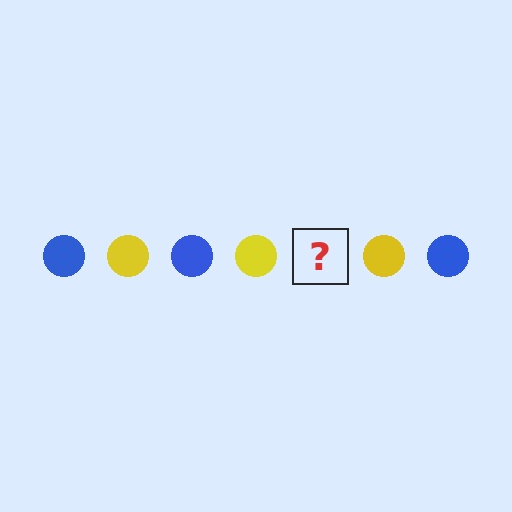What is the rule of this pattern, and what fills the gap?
The rule is that the pattern cycles through blue, yellow circles. The gap should be filled with a blue circle.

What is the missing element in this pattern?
The missing element is a blue circle.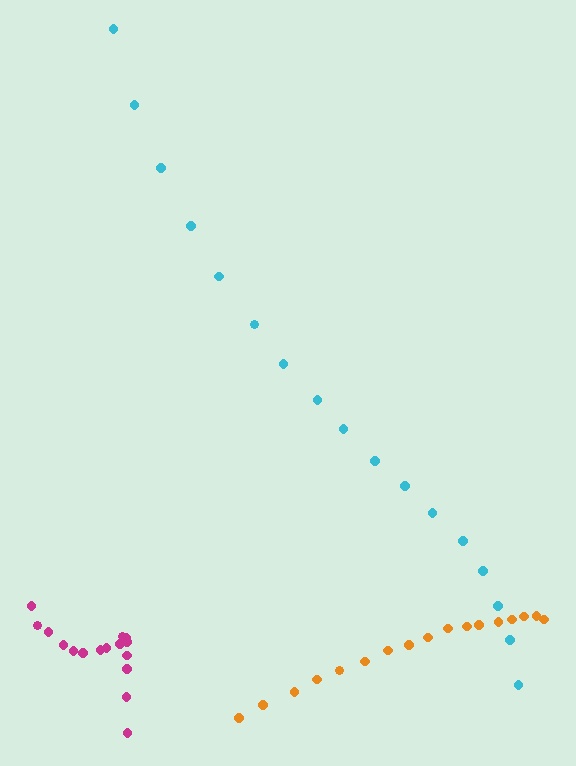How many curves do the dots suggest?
There are 3 distinct paths.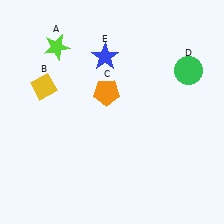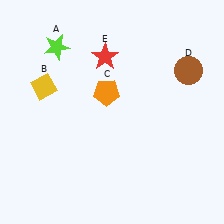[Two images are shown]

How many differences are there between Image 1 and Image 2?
There are 2 differences between the two images.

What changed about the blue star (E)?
In Image 1, E is blue. In Image 2, it changed to red.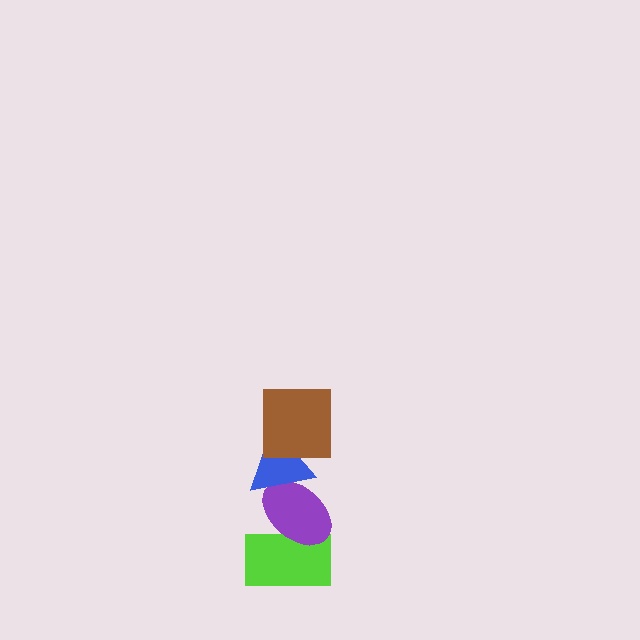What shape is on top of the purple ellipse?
The blue triangle is on top of the purple ellipse.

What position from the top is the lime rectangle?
The lime rectangle is 4th from the top.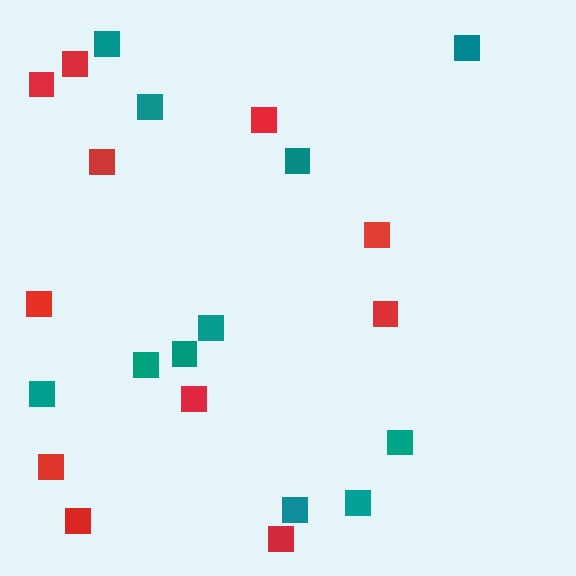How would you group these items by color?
There are 2 groups: one group of red squares (11) and one group of teal squares (11).